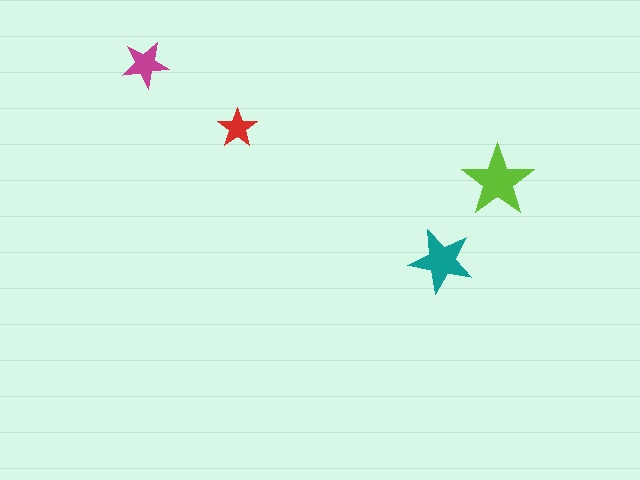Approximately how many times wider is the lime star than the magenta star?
About 1.5 times wider.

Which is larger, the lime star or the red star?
The lime one.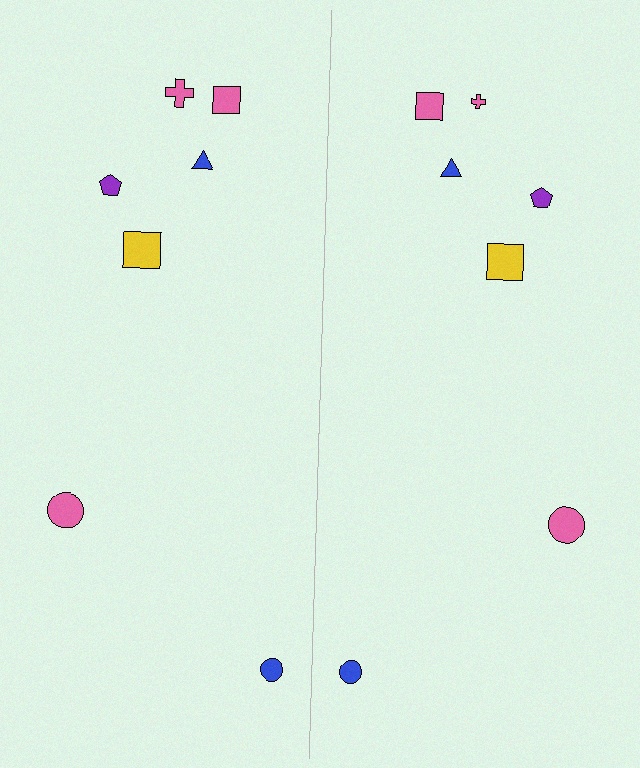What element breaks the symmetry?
The pink cross on the right side has a different size than its mirror counterpart.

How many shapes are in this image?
There are 14 shapes in this image.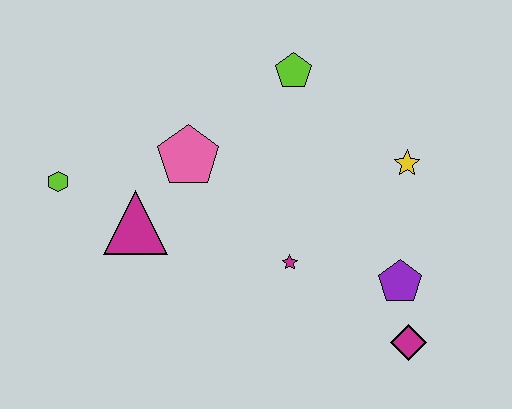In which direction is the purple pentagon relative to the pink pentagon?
The purple pentagon is to the right of the pink pentagon.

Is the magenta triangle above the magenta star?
Yes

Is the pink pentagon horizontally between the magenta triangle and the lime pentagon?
Yes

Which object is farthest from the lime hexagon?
The magenta diamond is farthest from the lime hexagon.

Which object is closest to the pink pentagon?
The magenta triangle is closest to the pink pentagon.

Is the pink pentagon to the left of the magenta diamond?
Yes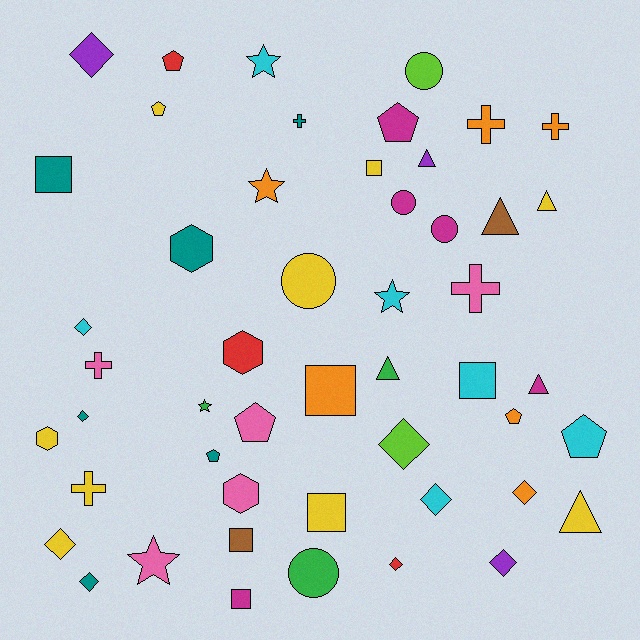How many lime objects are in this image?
There are 2 lime objects.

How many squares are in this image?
There are 7 squares.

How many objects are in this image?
There are 50 objects.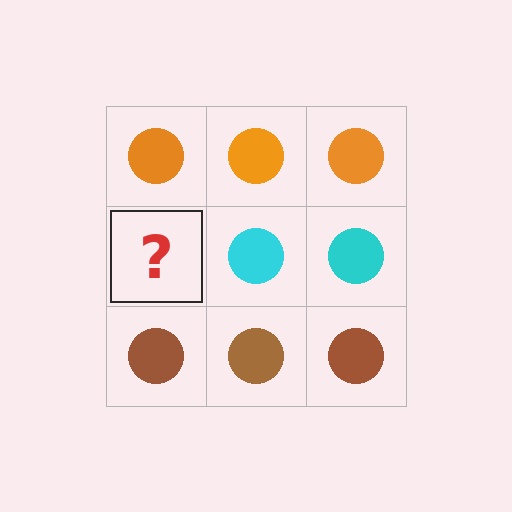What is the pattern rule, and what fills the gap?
The rule is that each row has a consistent color. The gap should be filled with a cyan circle.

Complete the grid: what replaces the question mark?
The question mark should be replaced with a cyan circle.